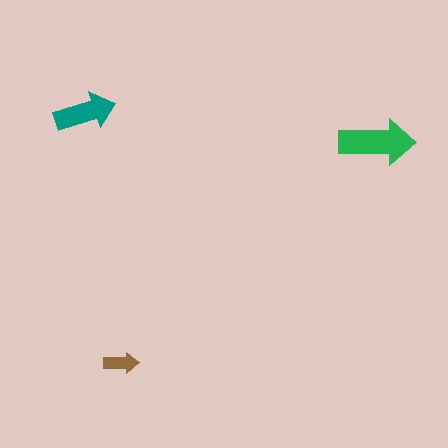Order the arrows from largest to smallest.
the green one, the teal one, the brown one.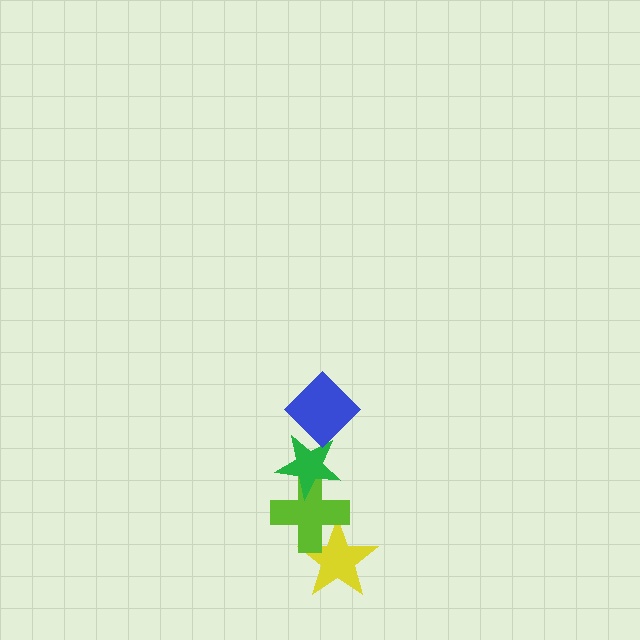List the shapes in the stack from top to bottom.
From top to bottom: the blue diamond, the green star, the lime cross, the yellow star.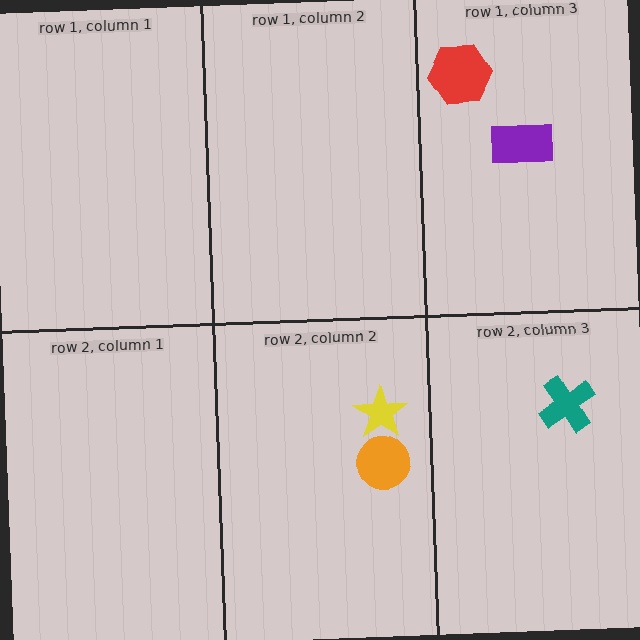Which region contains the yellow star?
The row 2, column 2 region.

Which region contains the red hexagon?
The row 1, column 3 region.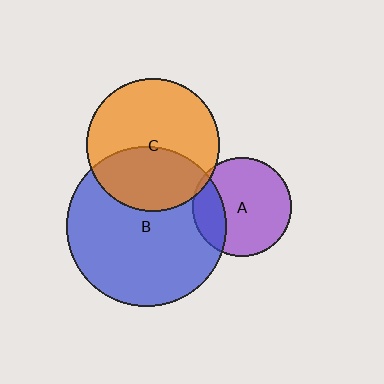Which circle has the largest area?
Circle B (blue).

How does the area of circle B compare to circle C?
Approximately 1.5 times.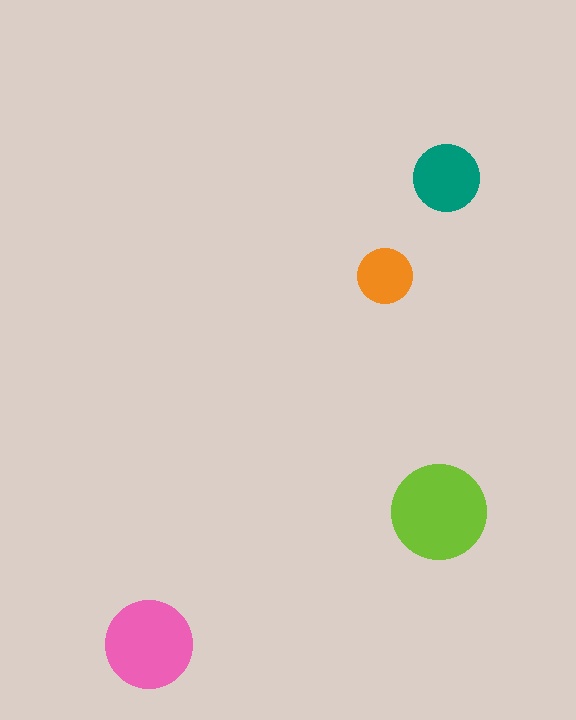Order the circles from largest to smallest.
the lime one, the pink one, the teal one, the orange one.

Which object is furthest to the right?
The teal circle is rightmost.